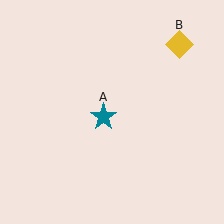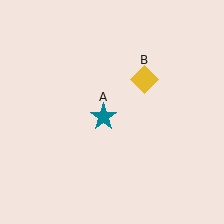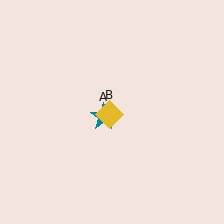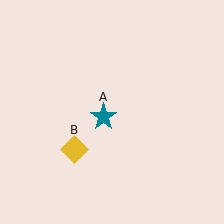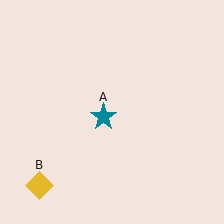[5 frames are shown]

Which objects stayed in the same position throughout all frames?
Teal star (object A) remained stationary.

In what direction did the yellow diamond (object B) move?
The yellow diamond (object B) moved down and to the left.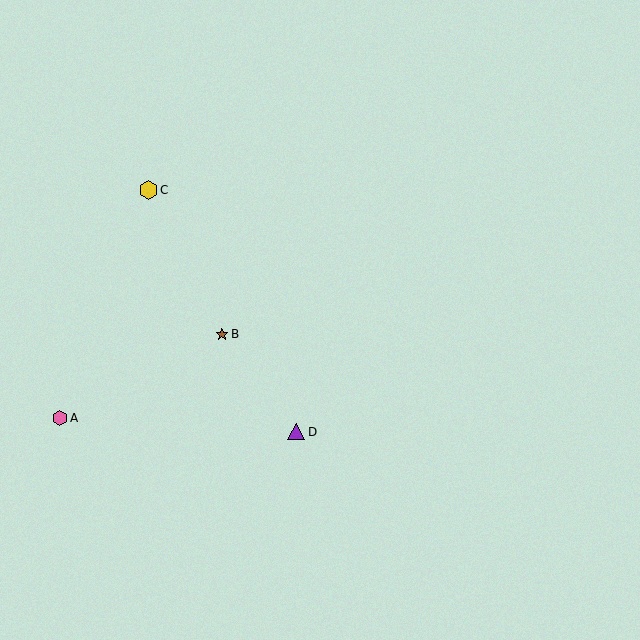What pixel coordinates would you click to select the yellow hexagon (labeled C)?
Click at (148, 190) to select the yellow hexagon C.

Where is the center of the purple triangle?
The center of the purple triangle is at (296, 432).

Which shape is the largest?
The yellow hexagon (labeled C) is the largest.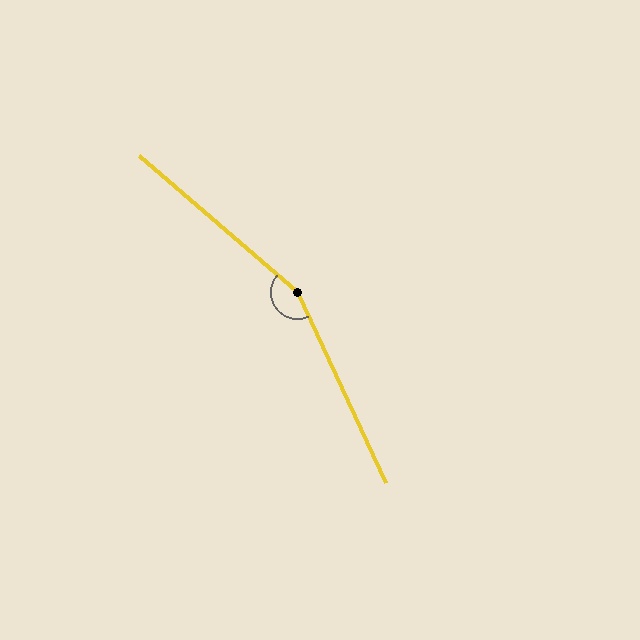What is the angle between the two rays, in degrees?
Approximately 155 degrees.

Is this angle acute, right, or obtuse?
It is obtuse.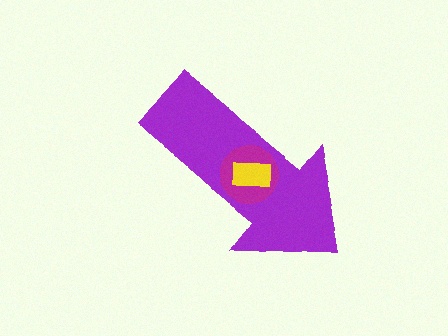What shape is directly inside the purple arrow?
The magenta circle.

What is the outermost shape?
The purple arrow.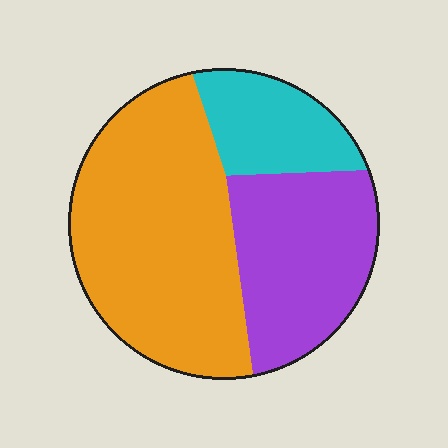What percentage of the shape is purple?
Purple takes up about one third (1/3) of the shape.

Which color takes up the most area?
Orange, at roughly 50%.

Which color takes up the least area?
Cyan, at roughly 15%.